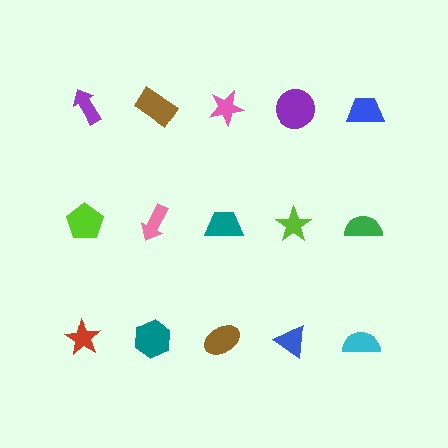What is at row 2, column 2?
A pink arrow.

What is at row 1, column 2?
A brown rectangle.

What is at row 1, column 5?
A blue trapezoid.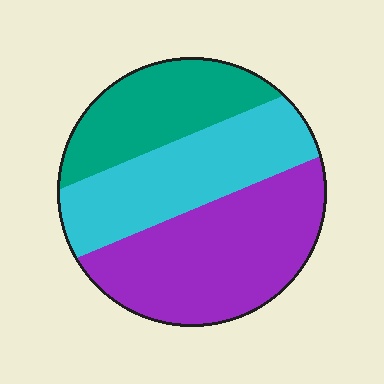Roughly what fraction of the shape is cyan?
Cyan takes up between a quarter and a half of the shape.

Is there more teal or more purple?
Purple.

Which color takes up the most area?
Purple, at roughly 40%.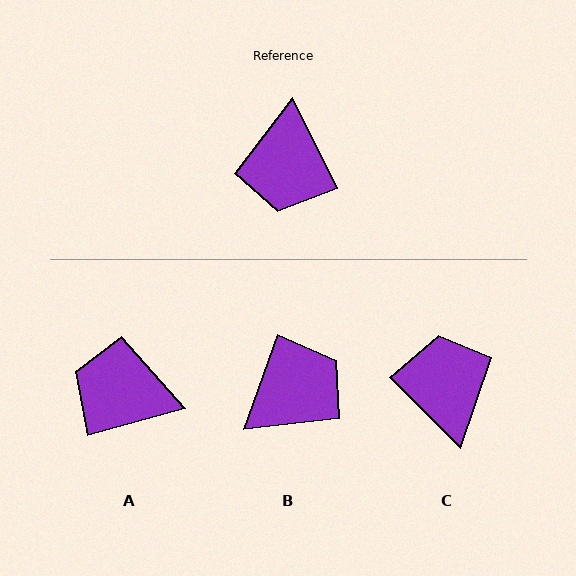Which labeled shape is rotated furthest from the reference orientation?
C, about 161 degrees away.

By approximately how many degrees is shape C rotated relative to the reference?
Approximately 161 degrees clockwise.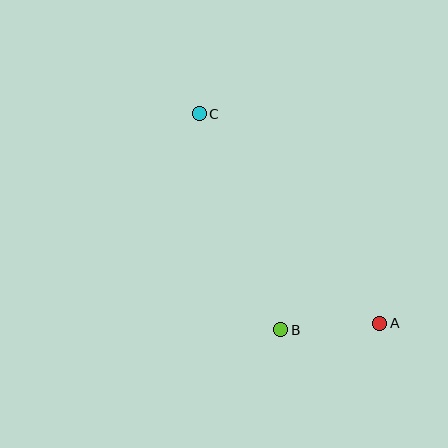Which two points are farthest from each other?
Points A and C are farthest from each other.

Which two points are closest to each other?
Points A and B are closest to each other.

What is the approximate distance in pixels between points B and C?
The distance between B and C is approximately 230 pixels.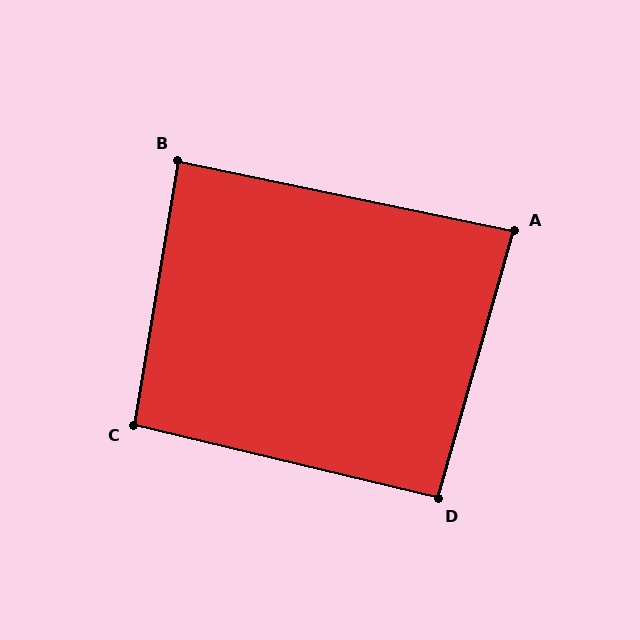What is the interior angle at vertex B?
Approximately 88 degrees (approximately right).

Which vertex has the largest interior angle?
C, at approximately 94 degrees.